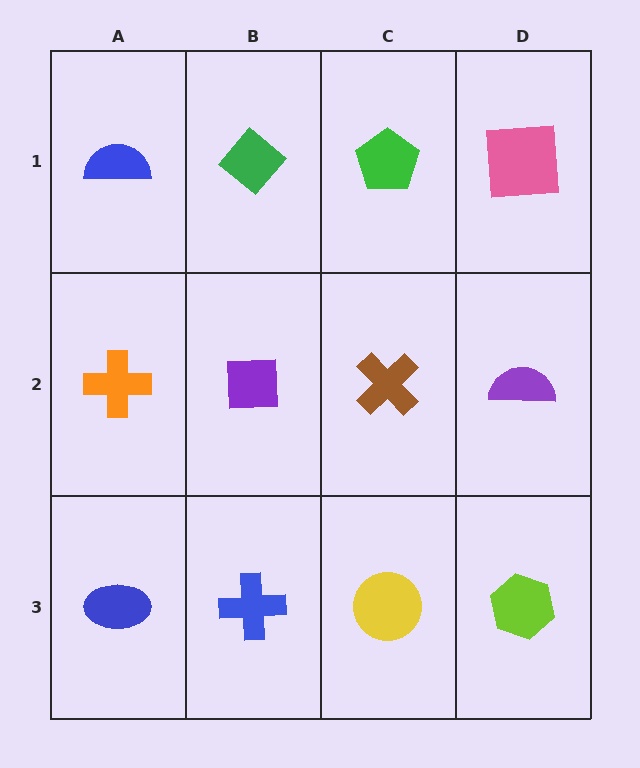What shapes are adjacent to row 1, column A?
An orange cross (row 2, column A), a green diamond (row 1, column B).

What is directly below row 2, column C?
A yellow circle.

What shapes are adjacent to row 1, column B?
A purple square (row 2, column B), a blue semicircle (row 1, column A), a green pentagon (row 1, column C).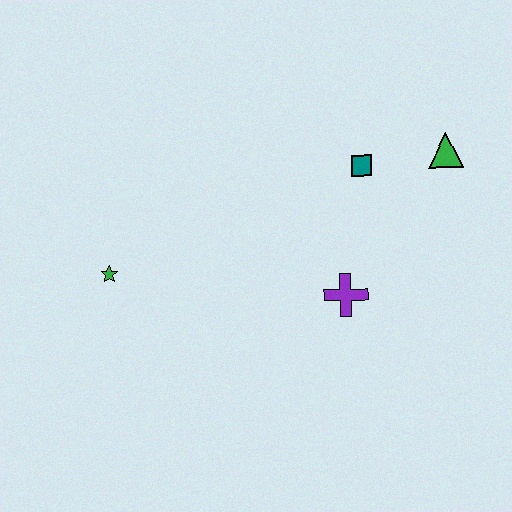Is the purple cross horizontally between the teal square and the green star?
Yes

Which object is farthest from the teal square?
The green star is farthest from the teal square.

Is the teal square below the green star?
No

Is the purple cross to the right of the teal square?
No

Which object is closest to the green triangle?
The teal square is closest to the green triangle.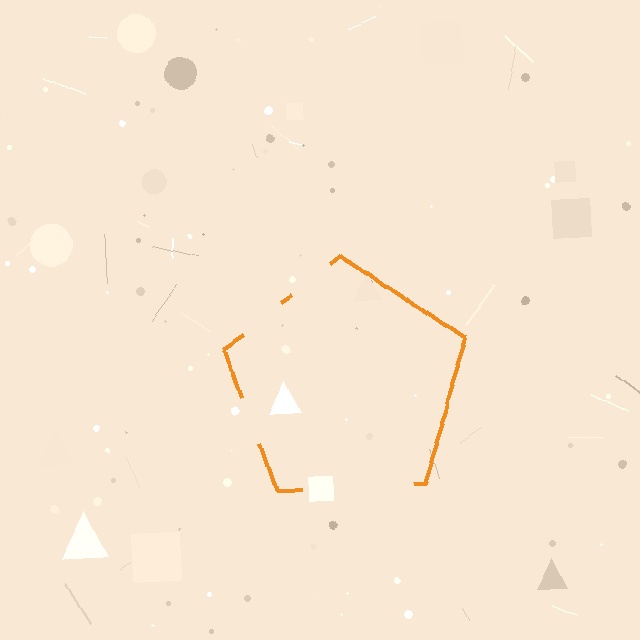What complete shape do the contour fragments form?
The contour fragments form a pentagon.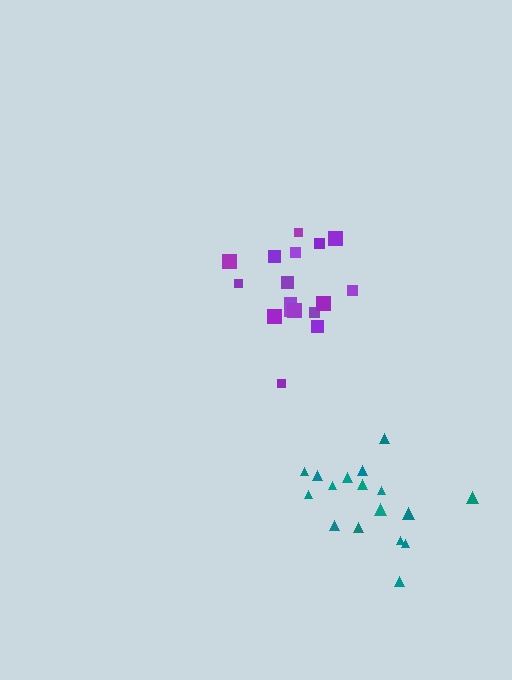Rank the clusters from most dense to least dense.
purple, teal.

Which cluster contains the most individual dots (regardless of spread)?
Purple (17).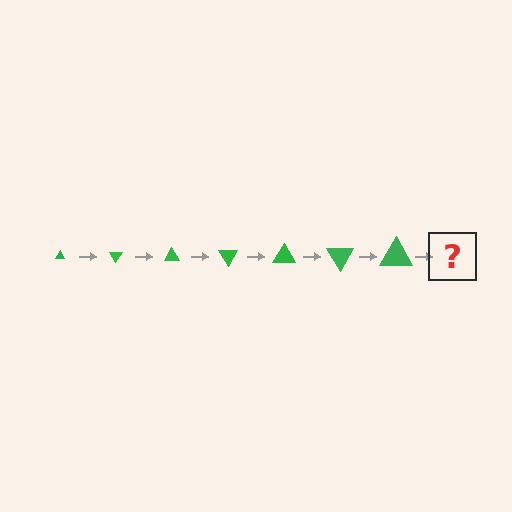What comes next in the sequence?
The next element should be a triangle, larger than the previous one and rotated 420 degrees from the start.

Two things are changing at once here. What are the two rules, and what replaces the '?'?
The two rules are that the triangle grows larger each step and it rotates 60 degrees each step. The '?' should be a triangle, larger than the previous one and rotated 420 degrees from the start.